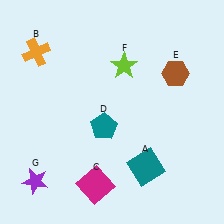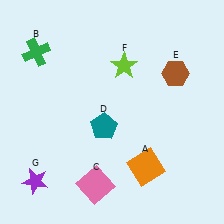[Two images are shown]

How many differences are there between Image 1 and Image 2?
There are 3 differences between the two images.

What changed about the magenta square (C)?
In Image 1, C is magenta. In Image 2, it changed to pink.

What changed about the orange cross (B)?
In Image 1, B is orange. In Image 2, it changed to green.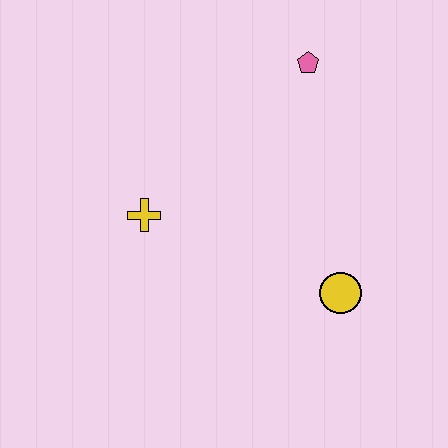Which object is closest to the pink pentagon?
The yellow cross is closest to the pink pentagon.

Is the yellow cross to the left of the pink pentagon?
Yes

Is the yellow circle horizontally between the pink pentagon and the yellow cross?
No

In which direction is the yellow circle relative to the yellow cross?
The yellow circle is to the right of the yellow cross.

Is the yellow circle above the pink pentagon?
No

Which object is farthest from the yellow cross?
The pink pentagon is farthest from the yellow cross.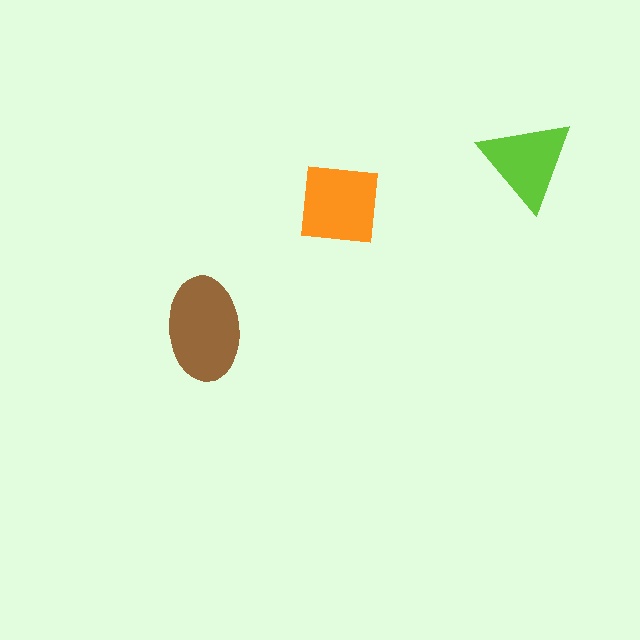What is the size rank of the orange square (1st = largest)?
2nd.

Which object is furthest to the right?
The lime triangle is rightmost.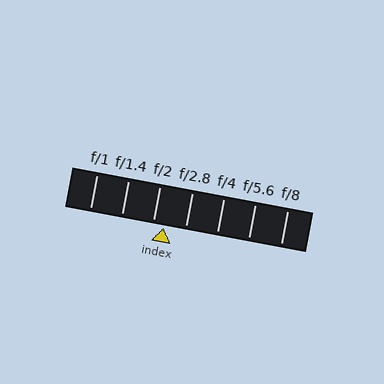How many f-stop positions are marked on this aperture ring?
There are 7 f-stop positions marked.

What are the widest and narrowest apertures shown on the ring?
The widest aperture shown is f/1 and the narrowest is f/8.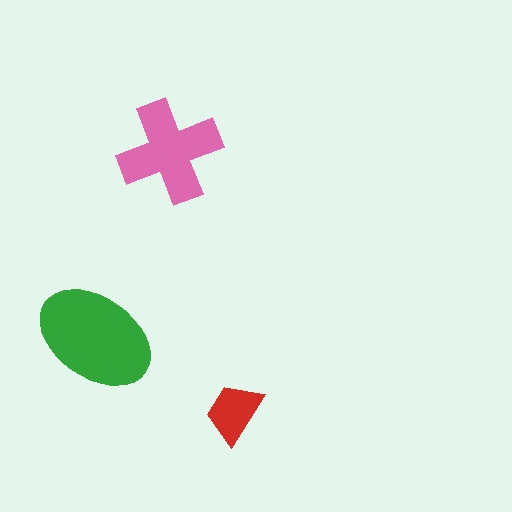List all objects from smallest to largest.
The red trapezoid, the pink cross, the green ellipse.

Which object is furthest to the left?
The green ellipse is leftmost.